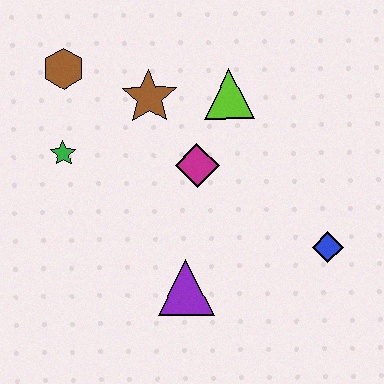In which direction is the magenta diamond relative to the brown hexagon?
The magenta diamond is to the right of the brown hexagon.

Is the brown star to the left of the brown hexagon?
No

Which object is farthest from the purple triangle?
The brown hexagon is farthest from the purple triangle.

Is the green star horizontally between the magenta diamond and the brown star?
No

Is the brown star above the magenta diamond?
Yes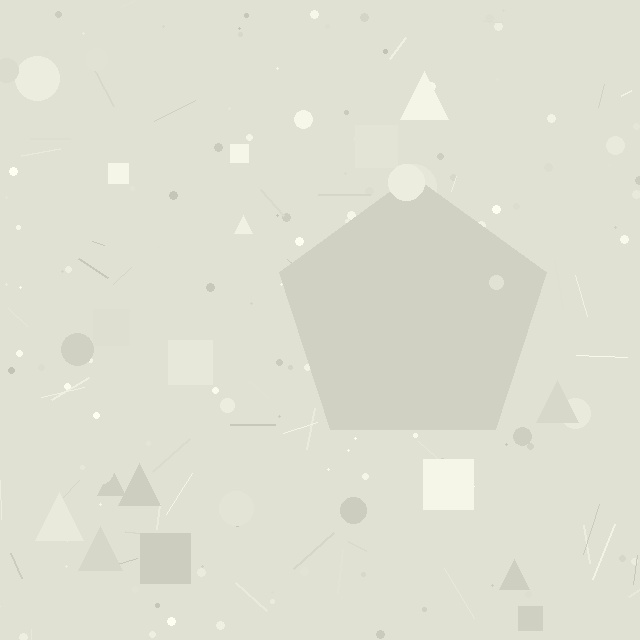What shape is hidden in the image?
A pentagon is hidden in the image.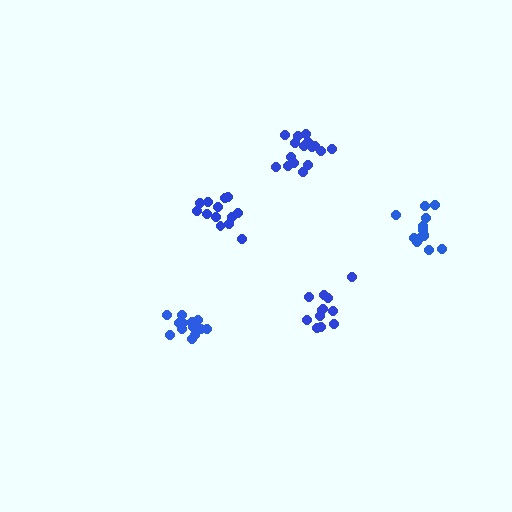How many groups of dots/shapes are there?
There are 5 groups.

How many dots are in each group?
Group 1: 13 dots, Group 2: 12 dots, Group 3: 14 dots, Group 4: 14 dots, Group 5: 16 dots (69 total).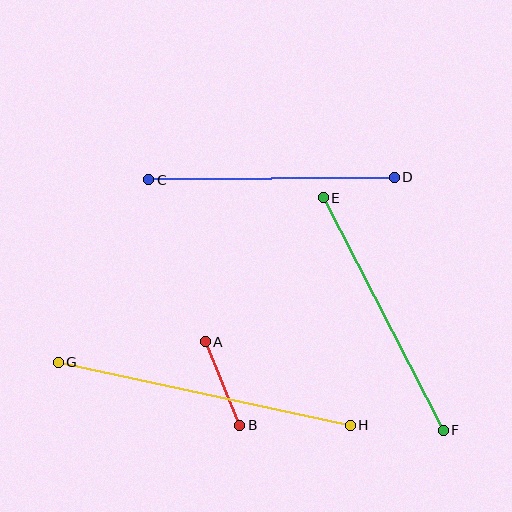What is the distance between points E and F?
The distance is approximately 262 pixels.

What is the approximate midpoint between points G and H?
The midpoint is at approximately (204, 394) pixels.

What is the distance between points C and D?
The distance is approximately 246 pixels.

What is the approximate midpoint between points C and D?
The midpoint is at approximately (272, 179) pixels.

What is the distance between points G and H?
The distance is approximately 299 pixels.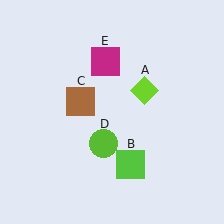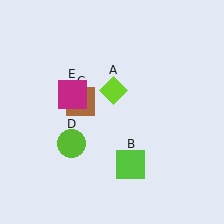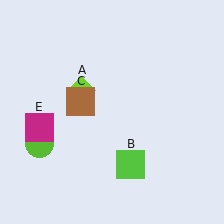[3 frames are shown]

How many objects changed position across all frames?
3 objects changed position: lime diamond (object A), lime circle (object D), magenta square (object E).